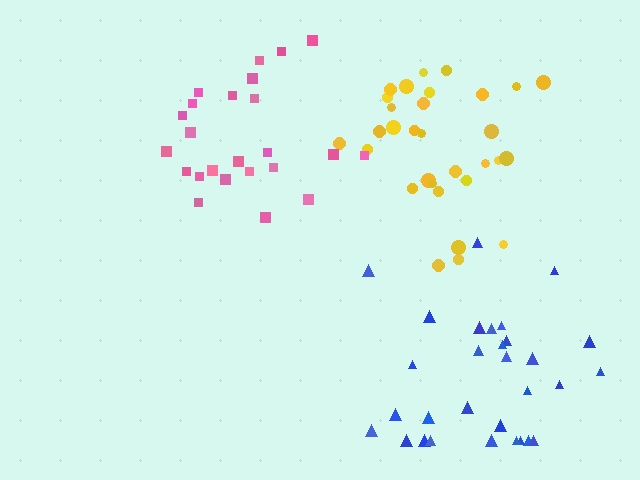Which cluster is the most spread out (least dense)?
Pink.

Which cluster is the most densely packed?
Yellow.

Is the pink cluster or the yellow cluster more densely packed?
Yellow.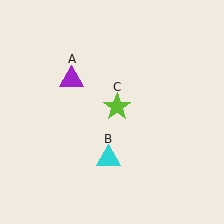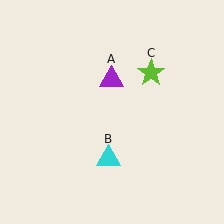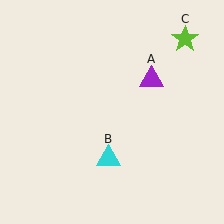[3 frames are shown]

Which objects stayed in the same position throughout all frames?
Cyan triangle (object B) remained stationary.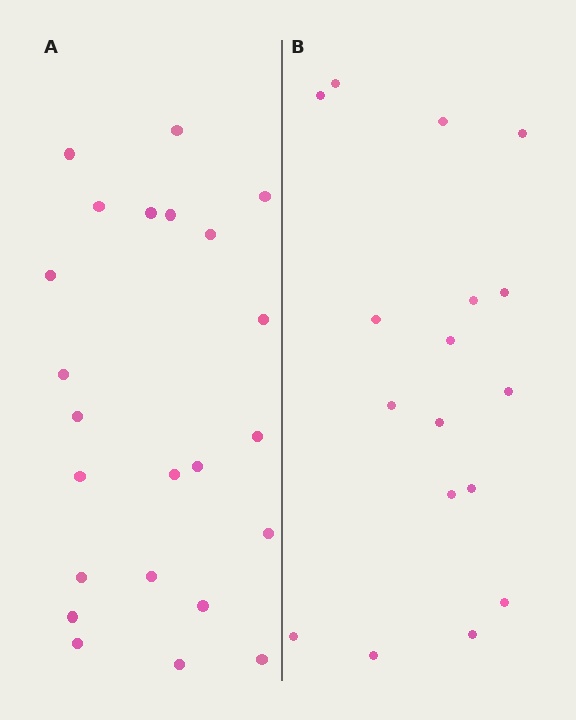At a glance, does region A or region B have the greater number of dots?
Region A (the left region) has more dots.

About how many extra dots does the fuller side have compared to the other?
Region A has about 6 more dots than region B.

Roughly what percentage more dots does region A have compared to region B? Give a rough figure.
About 35% more.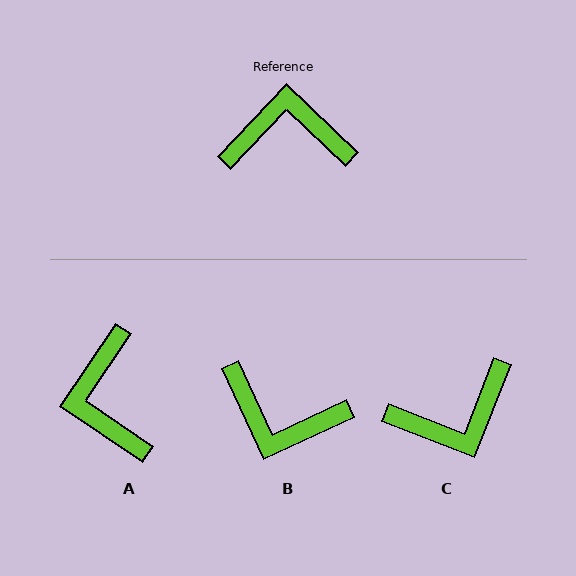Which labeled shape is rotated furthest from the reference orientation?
B, about 158 degrees away.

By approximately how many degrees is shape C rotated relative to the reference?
Approximately 158 degrees clockwise.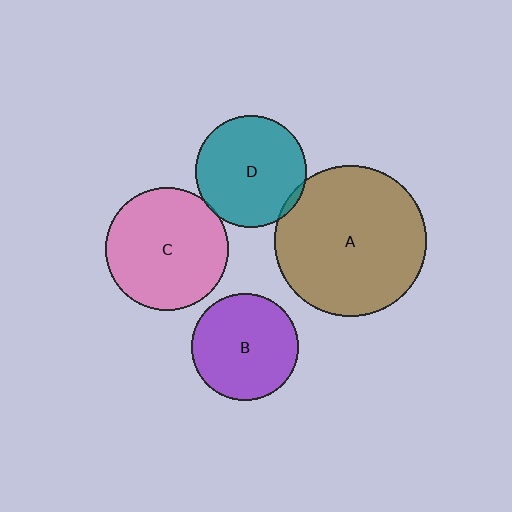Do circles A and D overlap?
Yes.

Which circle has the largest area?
Circle A (brown).